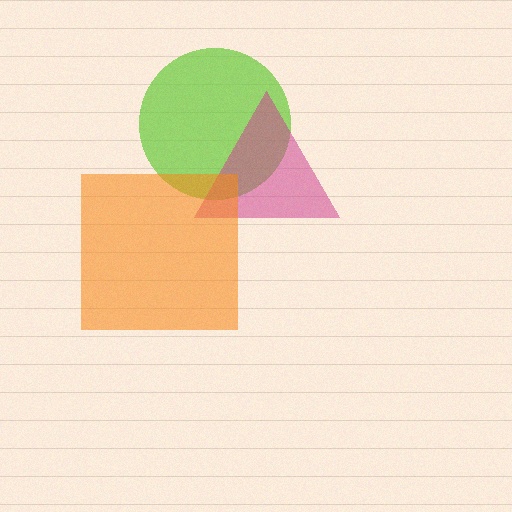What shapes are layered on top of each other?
The layered shapes are: a lime circle, a magenta triangle, an orange square.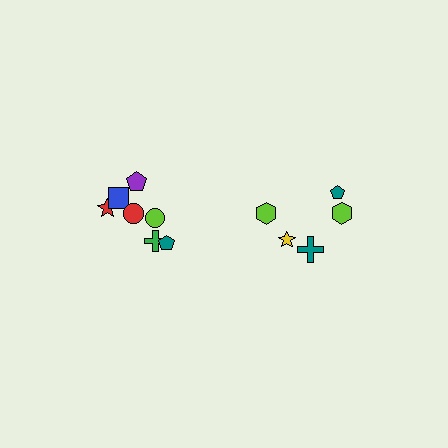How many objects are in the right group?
There are 5 objects.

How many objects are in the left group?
There are 7 objects.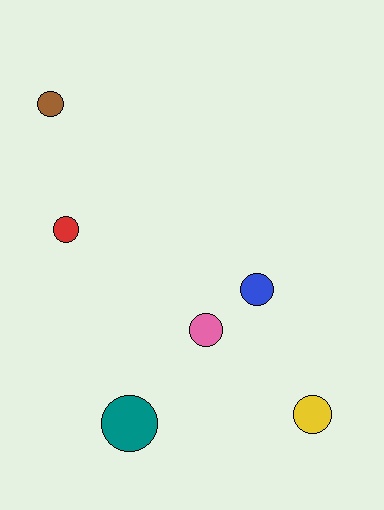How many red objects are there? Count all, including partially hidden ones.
There is 1 red object.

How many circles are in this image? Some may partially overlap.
There are 6 circles.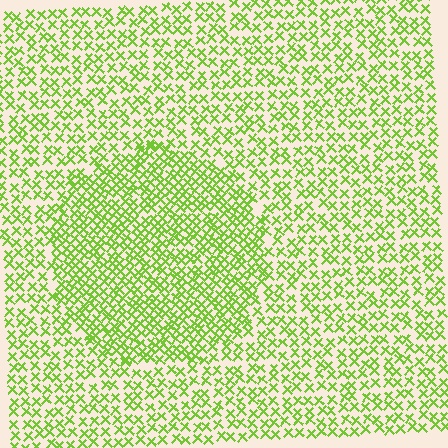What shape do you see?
I see a circle.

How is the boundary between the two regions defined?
The boundary is defined by a change in element density (approximately 1.7x ratio). All elements are the same color, size, and shape.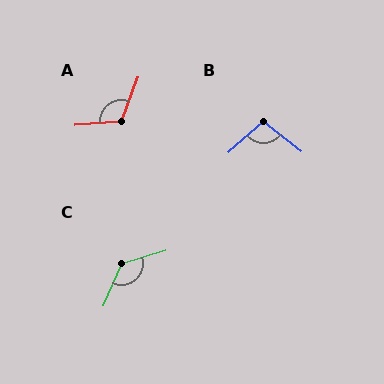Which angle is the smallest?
B, at approximately 100 degrees.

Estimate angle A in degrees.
Approximately 115 degrees.